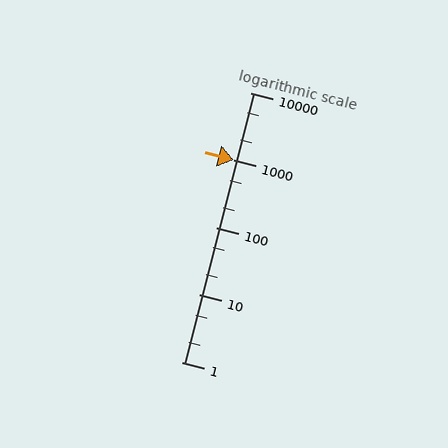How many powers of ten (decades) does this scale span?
The scale spans 4 decades, from 1 to 10000.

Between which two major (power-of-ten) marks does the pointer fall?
The pointer is between 1000 and 10000.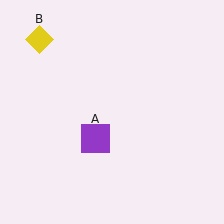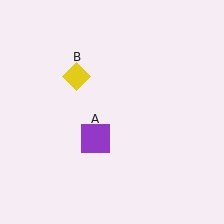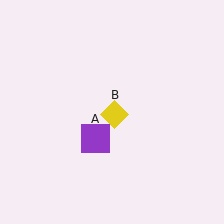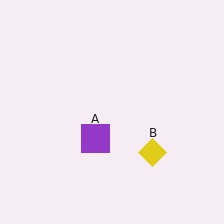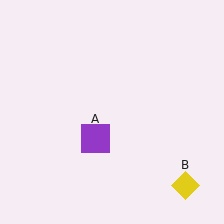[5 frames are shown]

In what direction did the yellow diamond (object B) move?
The yellow diamond (object B) moved down and to the right.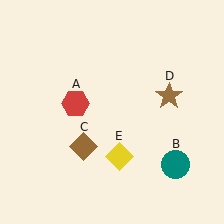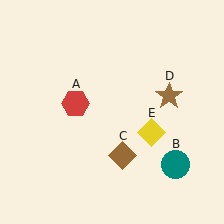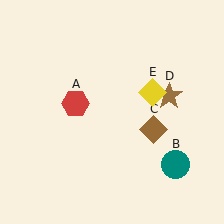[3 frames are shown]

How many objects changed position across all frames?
2 objects changed position: brown diamond (object C), yellow diamond (object E).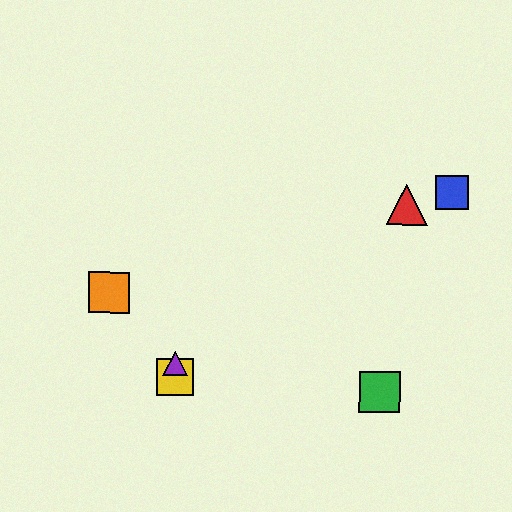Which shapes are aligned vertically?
The yellow square, the purple triangle are aligned vertically.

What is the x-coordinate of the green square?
The green square is at x≈380.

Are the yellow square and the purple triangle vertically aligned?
Yes, both are at x≈175.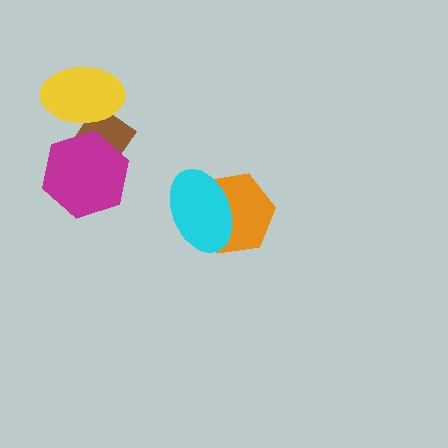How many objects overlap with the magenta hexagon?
1 object overlaps with the magenta hexagon.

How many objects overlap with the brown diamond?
2 objects overlap with the brown diamond.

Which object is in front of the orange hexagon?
The cyan ellipse is in front of the orange hexagon.